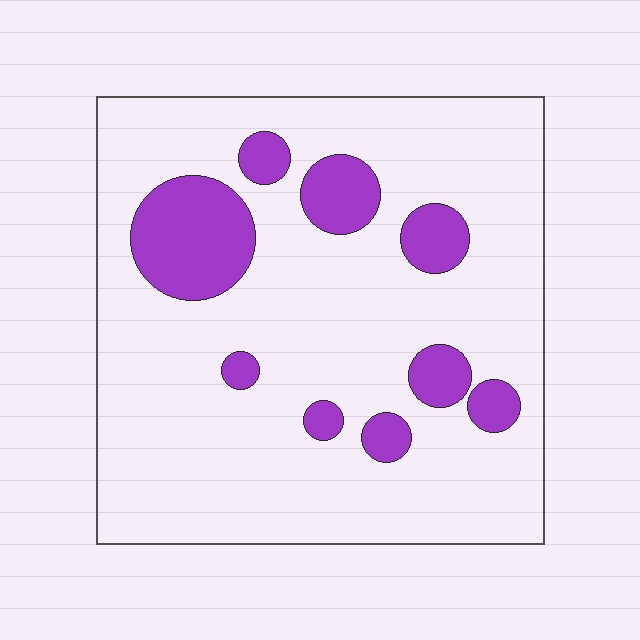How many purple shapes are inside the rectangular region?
9.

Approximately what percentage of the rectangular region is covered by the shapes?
Approximately 15%.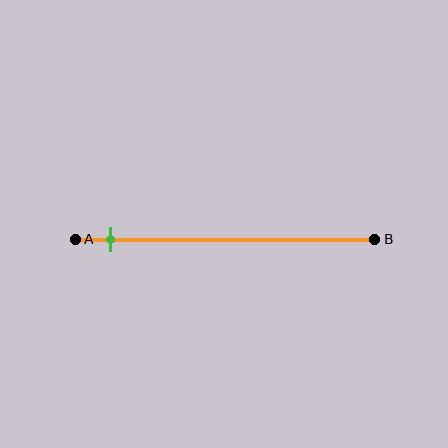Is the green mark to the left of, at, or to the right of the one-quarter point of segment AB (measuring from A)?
The green mark is to the left of the one-quarter point of segment AB.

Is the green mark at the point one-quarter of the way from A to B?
No, the mark is at about 10% from A, not at the 25% one-quarter point.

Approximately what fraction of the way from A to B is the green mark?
The green mark is approximately 10% of the way from A to B.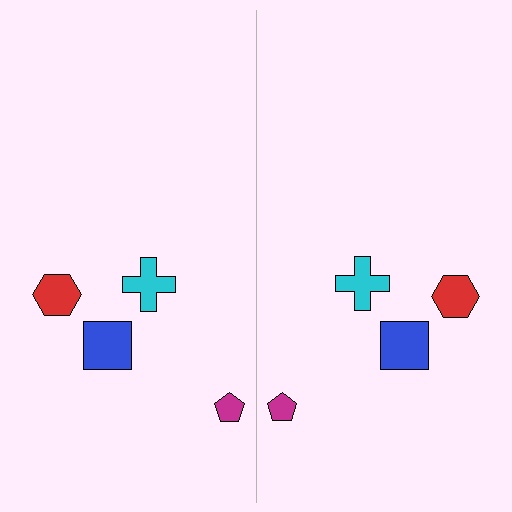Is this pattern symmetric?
Yes, this pattern has bilateral (reflection) symmetry.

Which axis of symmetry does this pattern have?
The pattern has a vertical axis of symmetry running through the center of the image.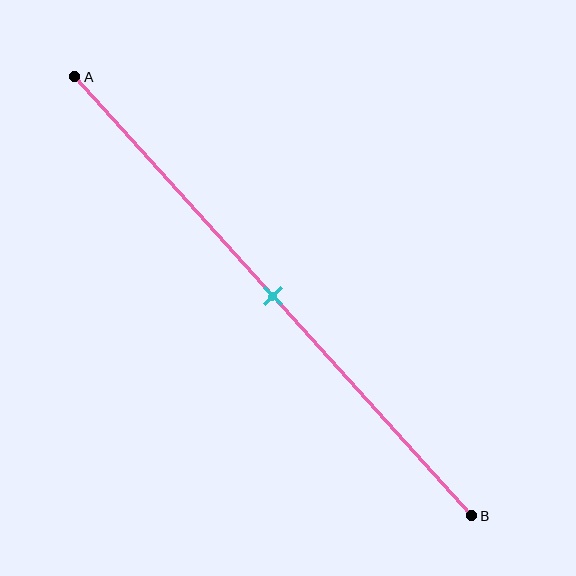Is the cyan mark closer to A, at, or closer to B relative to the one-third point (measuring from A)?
The cyan mark is closer to point B than the one-third point of segment AB.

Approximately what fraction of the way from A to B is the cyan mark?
The cyan mark is approximately 50% of the way from A to B.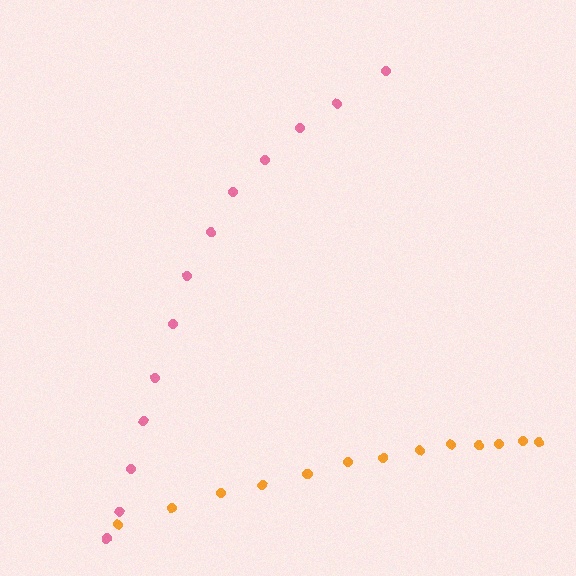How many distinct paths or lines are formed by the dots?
There are 2 distinct paths.